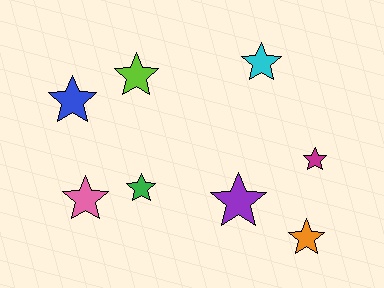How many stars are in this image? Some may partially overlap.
There are 8 stars.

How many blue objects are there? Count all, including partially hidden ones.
There is 1 blue object.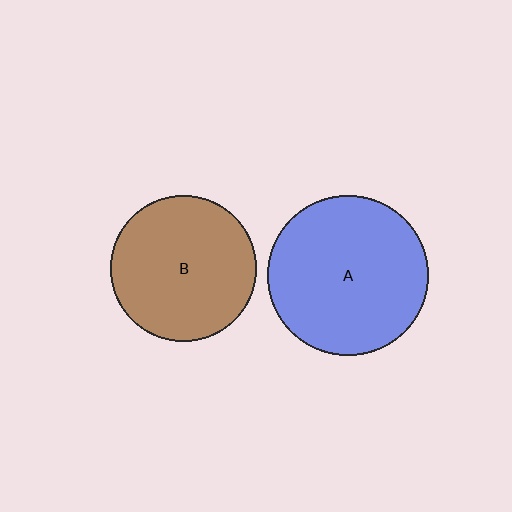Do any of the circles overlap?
No, none of the circles overlap.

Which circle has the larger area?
Circle A (blue).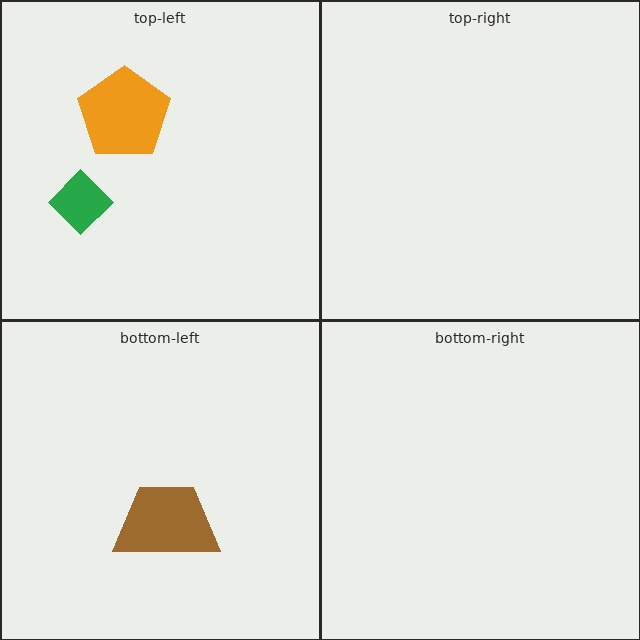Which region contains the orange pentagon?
The top-left region.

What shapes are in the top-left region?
The orange pentagon, the green diamond.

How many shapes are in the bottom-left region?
1.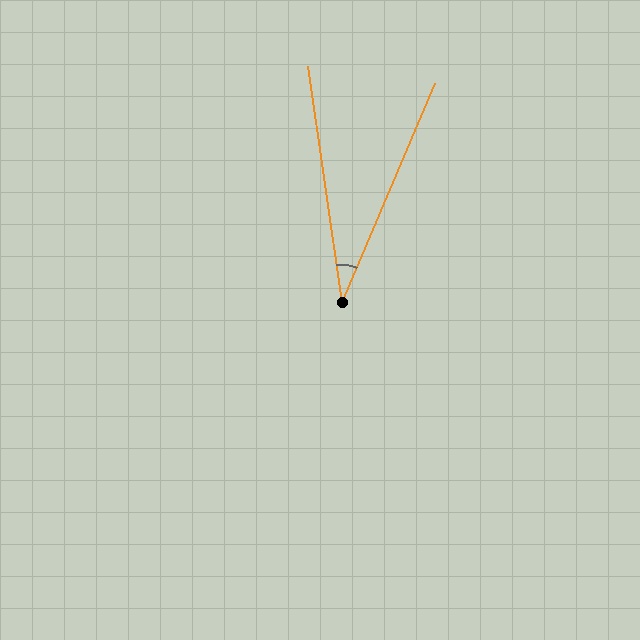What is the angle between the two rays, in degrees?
Approximately 31 degrees.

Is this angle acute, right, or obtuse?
It is acute.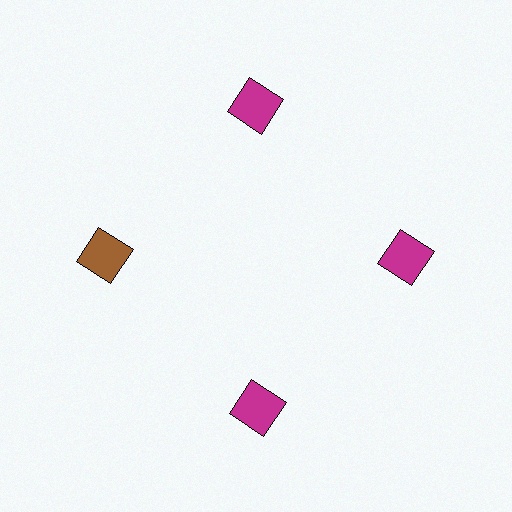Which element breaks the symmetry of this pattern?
The brown square at roughly the 9 o'clock position breaks the symmetry. All other shapes are magenta squares.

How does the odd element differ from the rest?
It has a different color: brown instead of magenta.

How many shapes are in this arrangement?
There are 4 shapes arranged in a ring pattern.